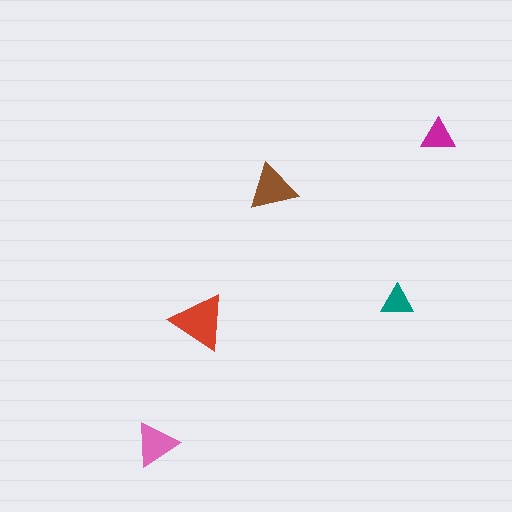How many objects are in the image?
There are 5 objects in the image.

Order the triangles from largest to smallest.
the red one, the brown one, the pink one, the magenta one, the teal one.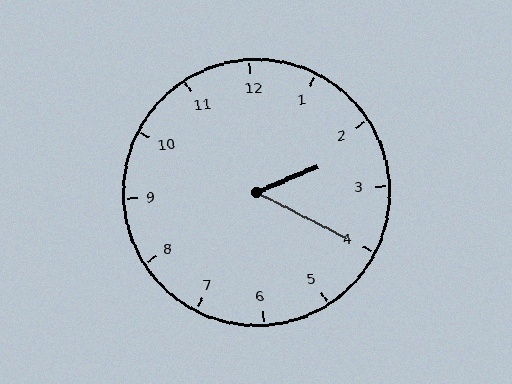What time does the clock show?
2:20.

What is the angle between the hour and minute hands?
Approximately 50 degrees.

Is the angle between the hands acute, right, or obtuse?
It is acute.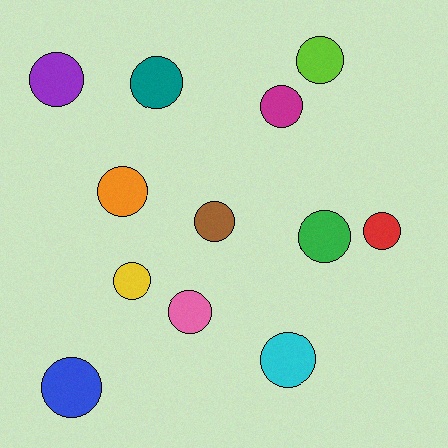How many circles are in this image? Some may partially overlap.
There are 12 circles.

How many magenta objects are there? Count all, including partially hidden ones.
There is 1 magenta object.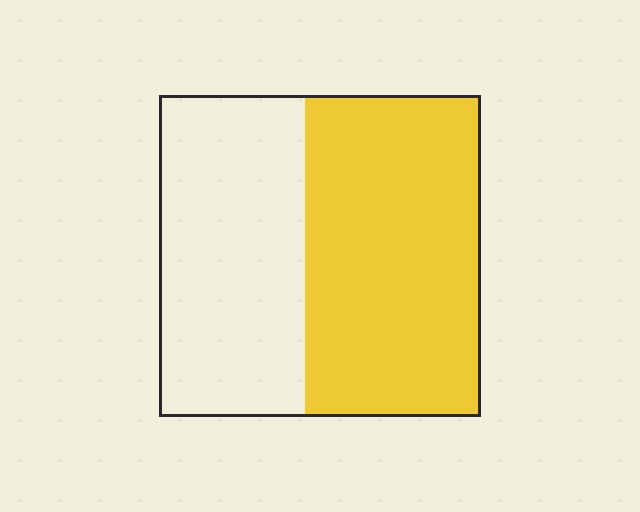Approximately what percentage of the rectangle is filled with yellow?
Approximately 55%.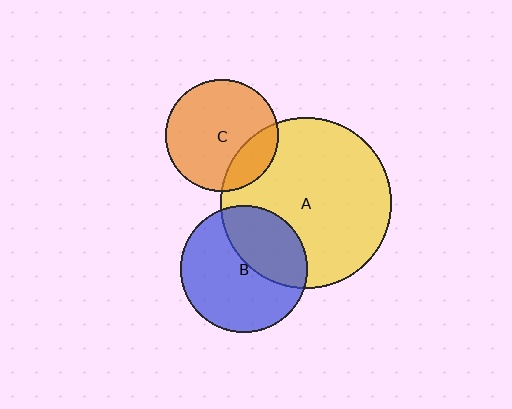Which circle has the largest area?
Circle A (yellow).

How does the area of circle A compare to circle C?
Approximately 2.3 times.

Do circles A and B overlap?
Yes.